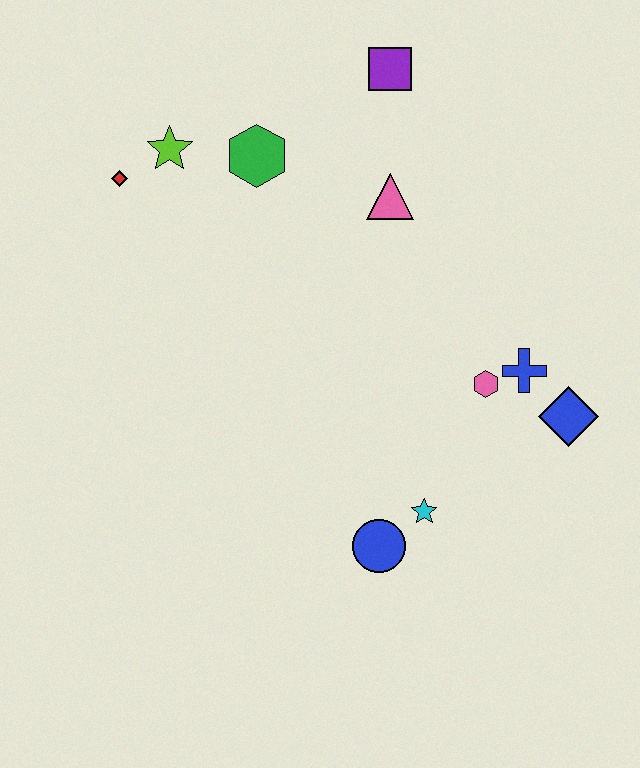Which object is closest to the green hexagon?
The lime star is closest to the green hexagon.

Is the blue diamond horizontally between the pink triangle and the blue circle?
No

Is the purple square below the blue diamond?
No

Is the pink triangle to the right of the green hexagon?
Yes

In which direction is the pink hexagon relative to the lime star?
The pink hexagon is to the right of the lime star.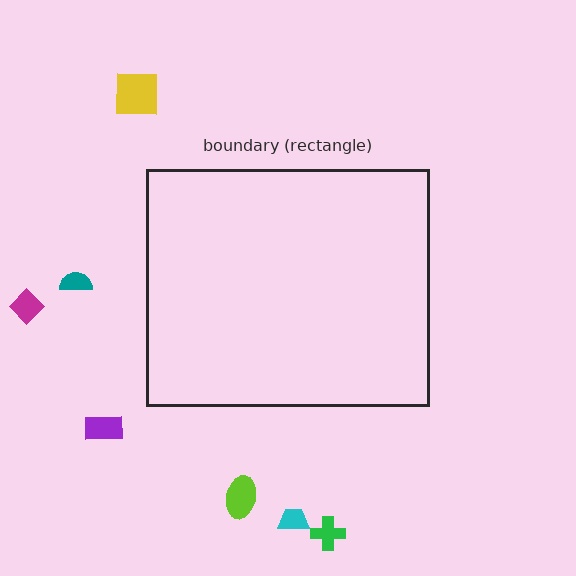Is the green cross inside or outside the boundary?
Outside.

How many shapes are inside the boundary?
0 inside, 7 outside.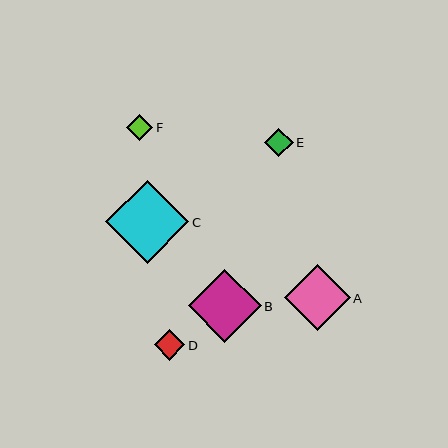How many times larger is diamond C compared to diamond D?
Diamond C is approximately 2.7 times the size of diamond D.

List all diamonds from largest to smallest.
From largest to smallest: C, B, A, D, E, F.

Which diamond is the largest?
Diamond C is the largest with a size of approximately 84 pixels.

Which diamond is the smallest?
Diamond F is the smallest with a size of approximately 27 pixels.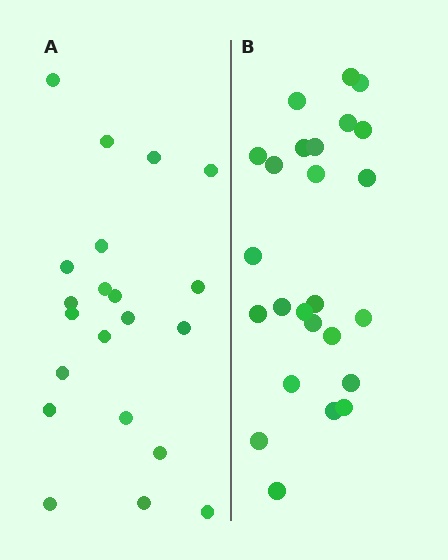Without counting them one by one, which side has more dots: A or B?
Region B (the right region) has more dots.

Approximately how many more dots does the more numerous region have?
Region B has about 4 more dots than region A.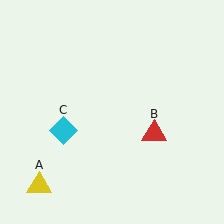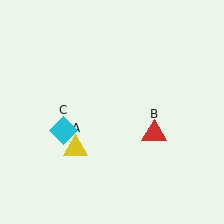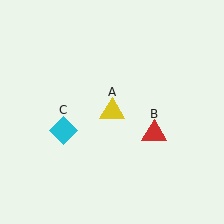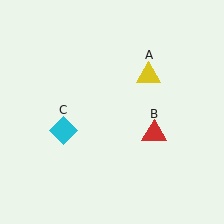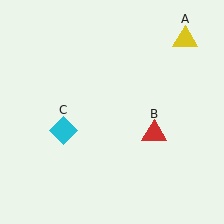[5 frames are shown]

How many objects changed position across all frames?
1 object changed position: yellow triangle (object A).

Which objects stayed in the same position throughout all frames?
Red triangle (object B) and cyan diamond (object C) remained stationary.